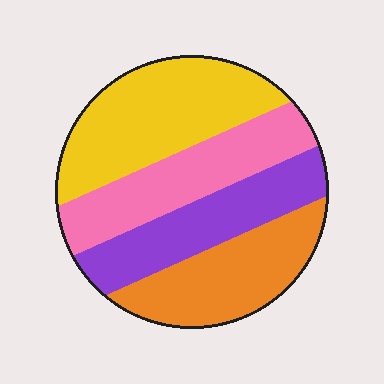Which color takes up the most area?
Yellow, at roughly 30%.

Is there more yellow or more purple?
Yellow.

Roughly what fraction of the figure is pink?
Pink takes up between a sixth and a third of the figure.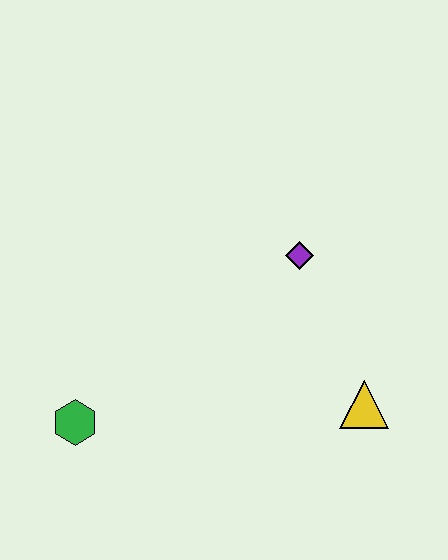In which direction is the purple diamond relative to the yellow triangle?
The purple diamond is above the yellow triangle.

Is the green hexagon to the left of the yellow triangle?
Yes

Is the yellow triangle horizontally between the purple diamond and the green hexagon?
No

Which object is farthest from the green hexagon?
The yellow triangle is farthest from the green hexagon.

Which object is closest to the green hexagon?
The purple diamond is closest to the green hexagon.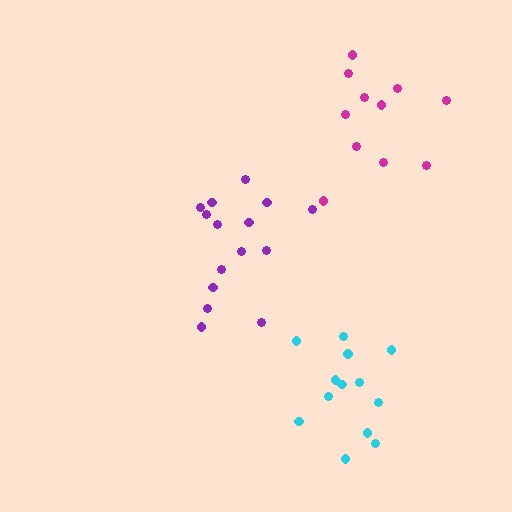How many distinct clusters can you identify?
There are 3 distinct clusters.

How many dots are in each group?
Group 1: 15 dots, Group 2: 13 dots, Group 3: 11 dots (39 total).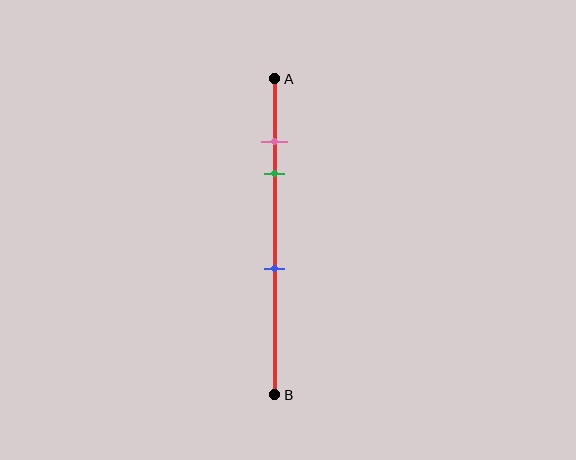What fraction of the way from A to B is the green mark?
The green mark is approximately 30% (0.3) of the way from A to B.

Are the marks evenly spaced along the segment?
No, the marks are not evenly spaced.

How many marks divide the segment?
There are 3 marks dividing the segment.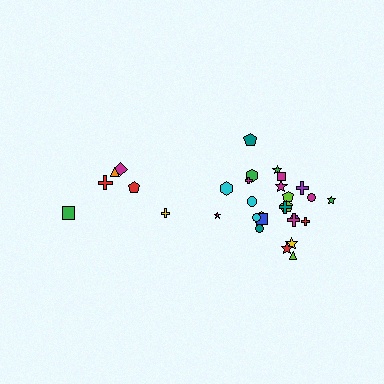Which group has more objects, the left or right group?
The right group.